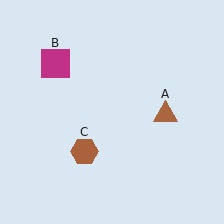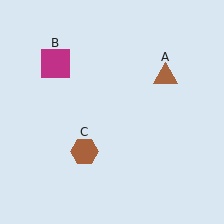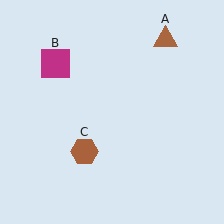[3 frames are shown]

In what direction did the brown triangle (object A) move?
The brown triangle (object A) moved up.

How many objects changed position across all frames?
1 object changed position: brown triangle (object A).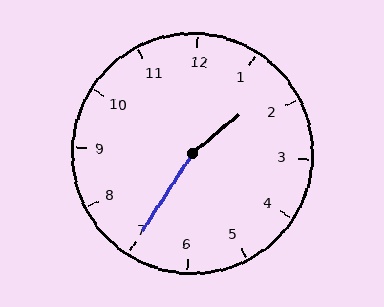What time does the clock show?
1:35.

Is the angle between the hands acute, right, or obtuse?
It is obtuse.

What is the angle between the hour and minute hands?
Approximately 162 degrees.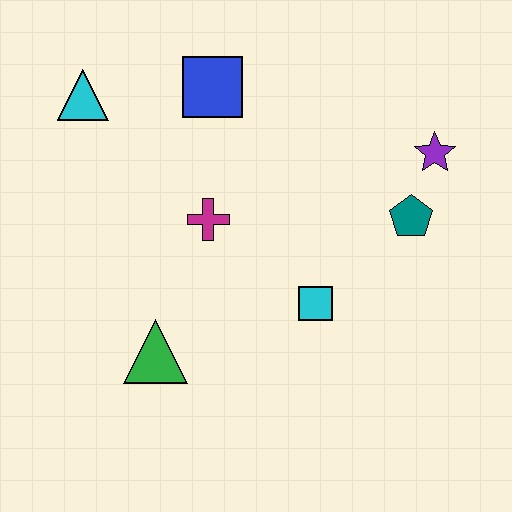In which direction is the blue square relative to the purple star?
The blue square is to the left of the purple star.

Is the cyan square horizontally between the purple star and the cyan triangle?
Yes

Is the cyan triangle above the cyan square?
Yes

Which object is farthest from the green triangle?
The purple star is farthest from the green triangle.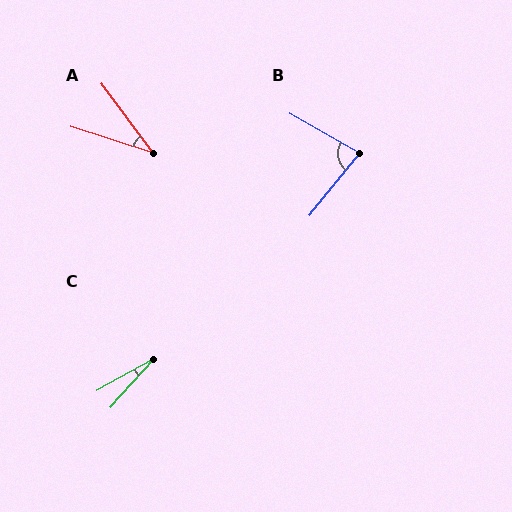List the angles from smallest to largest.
C (19°), A (36°), B (81°).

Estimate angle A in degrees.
Approximately 36 degrees.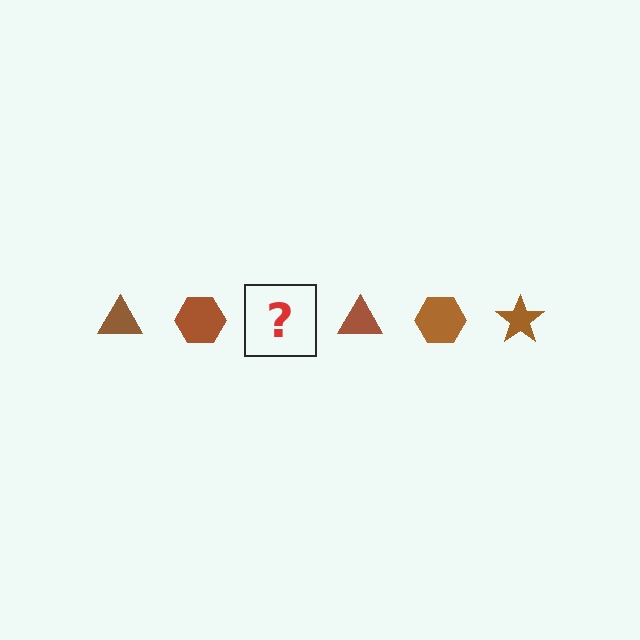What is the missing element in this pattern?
The missing element is a brown star.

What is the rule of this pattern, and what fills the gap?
The rule is that the pattern cycles through triangle, hexagon, star shapes in brown. The gap should be filled with a brown star.